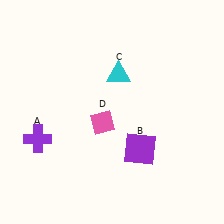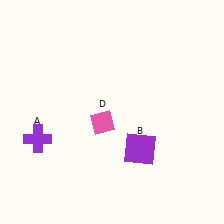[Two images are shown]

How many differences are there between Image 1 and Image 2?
There is 1 difference between the two images.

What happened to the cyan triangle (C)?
The cyan triangle (C) was removed in Image 2. It was in the top-right area of Image 1.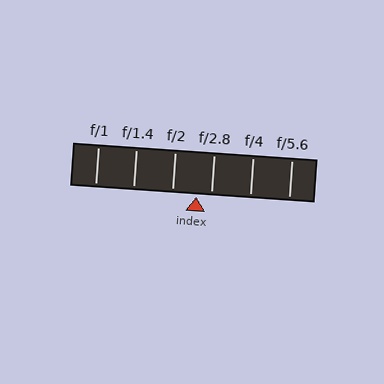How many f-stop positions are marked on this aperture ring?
There are 6 f-stop positions marked.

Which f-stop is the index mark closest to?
The index mark is closest to f/2.8.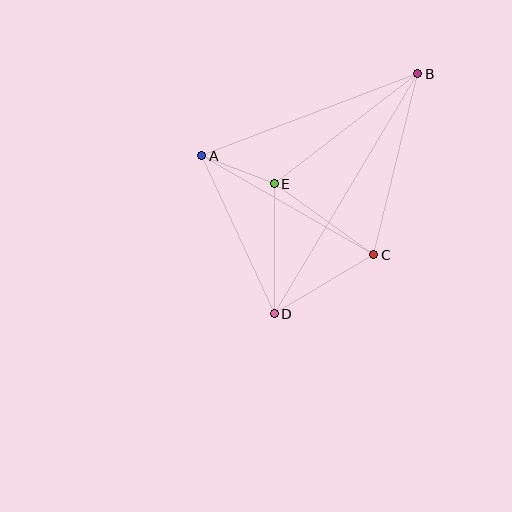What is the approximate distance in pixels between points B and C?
The distance between B and C is approximately 186 pixels.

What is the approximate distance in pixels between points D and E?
The distance between D and E is approximately 130 pixels.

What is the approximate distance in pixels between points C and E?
The distance between C and E is approximately 122 pixels.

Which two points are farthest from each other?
Points B and D are farthest from each other.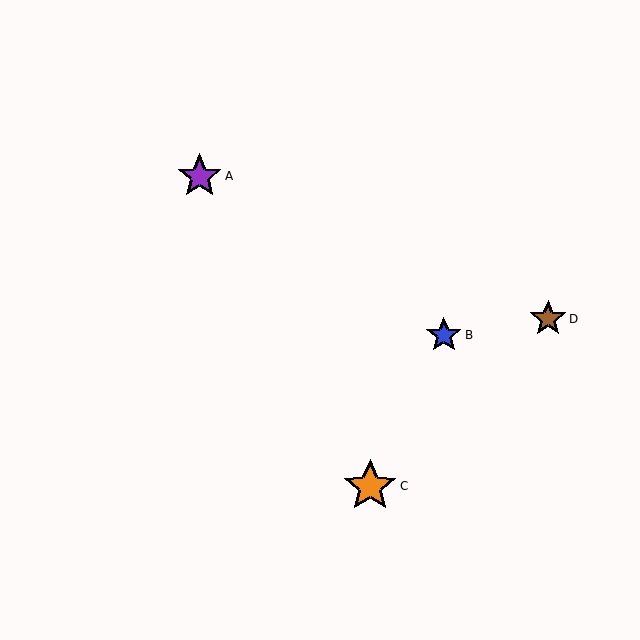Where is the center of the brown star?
The center of the brown star is at (548, 319).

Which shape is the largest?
The orange star (labeled C) is the largest.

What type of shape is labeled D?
Shape D is a brown star.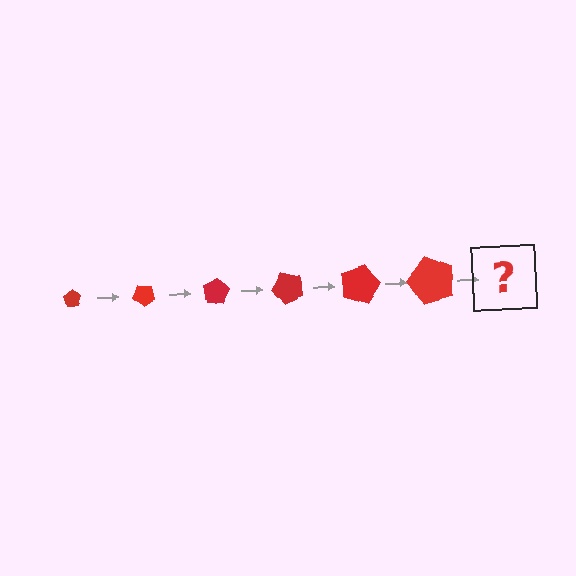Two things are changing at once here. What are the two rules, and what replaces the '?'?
The two rules are that the pentagon grows larger each step and it rotates 40 degrees each step. The '?' should be a pentagon, larger than the previous one and rotated 240 degrees from the start.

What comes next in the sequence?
The next element should be a pentagon, larger than the previous one and rotated 240 degrees from the start.